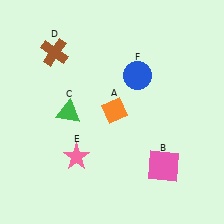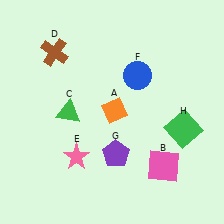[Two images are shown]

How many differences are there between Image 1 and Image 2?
There are 2 differences between the two images.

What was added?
A purple pentagon (G), a green square (H) were added in Image 2.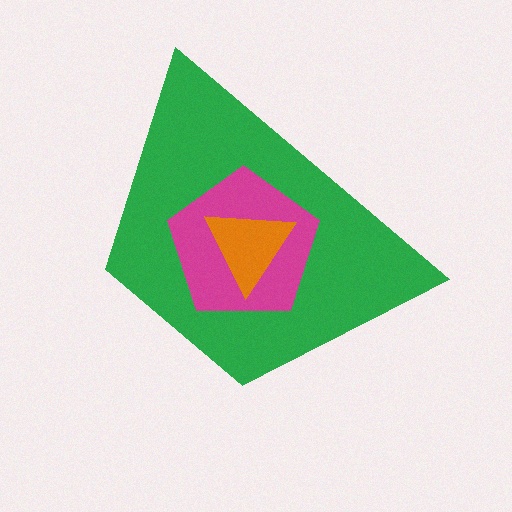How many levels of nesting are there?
3.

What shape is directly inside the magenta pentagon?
The orange triangle.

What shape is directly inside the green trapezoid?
The magenta pentagon.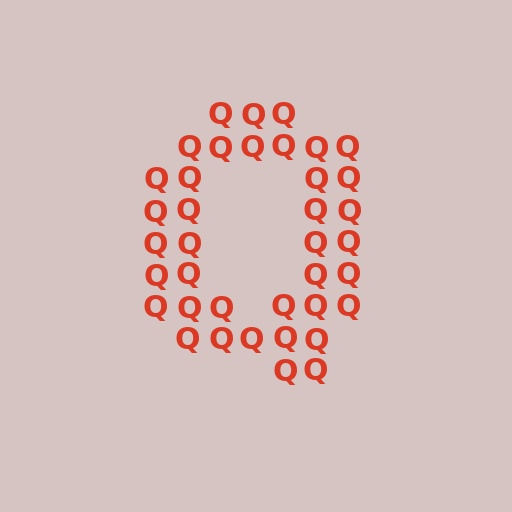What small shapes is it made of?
It is made of small letter Q's.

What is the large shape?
The large shape is the letter Q.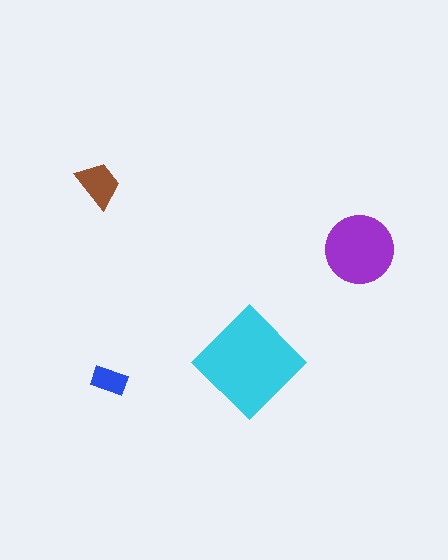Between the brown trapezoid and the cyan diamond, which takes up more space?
The cyan diamond.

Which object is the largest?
The cyan diamond.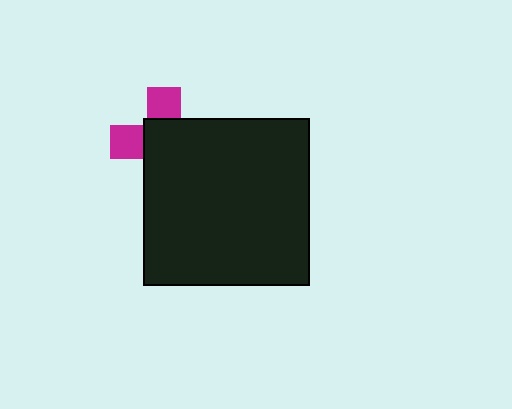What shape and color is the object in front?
The object in front is a black square.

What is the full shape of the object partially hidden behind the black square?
The partially hidden object is a magenta cross.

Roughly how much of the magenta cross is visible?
A small part of it is visible (roughly 35%).